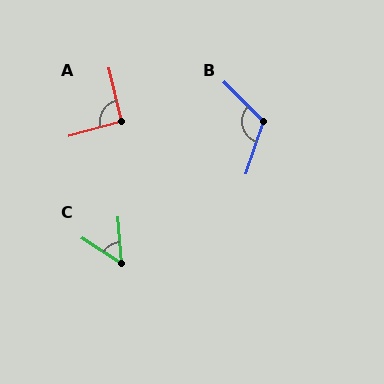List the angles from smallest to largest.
C (53°), A (93°), B (116°).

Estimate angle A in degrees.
Approximately 93 degrees.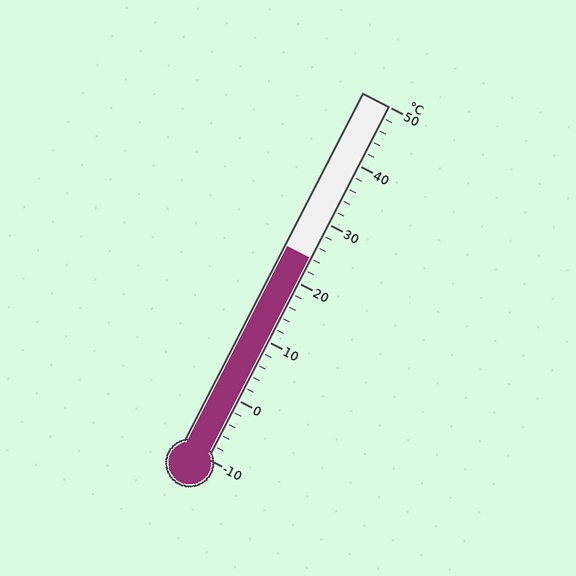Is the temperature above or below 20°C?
The temperature is above 20°C.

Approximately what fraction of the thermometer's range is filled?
The thermometer is filled to approximately 55% of its range.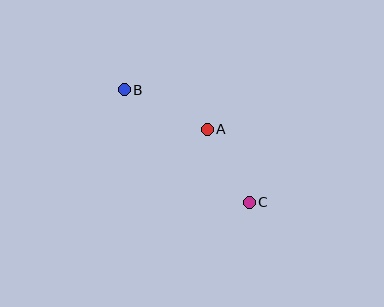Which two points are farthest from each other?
Points B and C are farthest from each other.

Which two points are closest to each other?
Points A and C are closest to each other.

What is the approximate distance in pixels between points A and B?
The distance between A and B is approximately 92 pixels.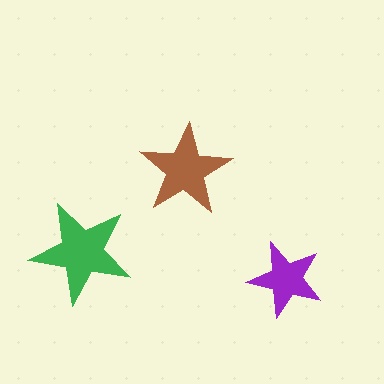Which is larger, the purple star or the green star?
The green one.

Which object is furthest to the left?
The green star is leftmost.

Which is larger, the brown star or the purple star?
The brown one.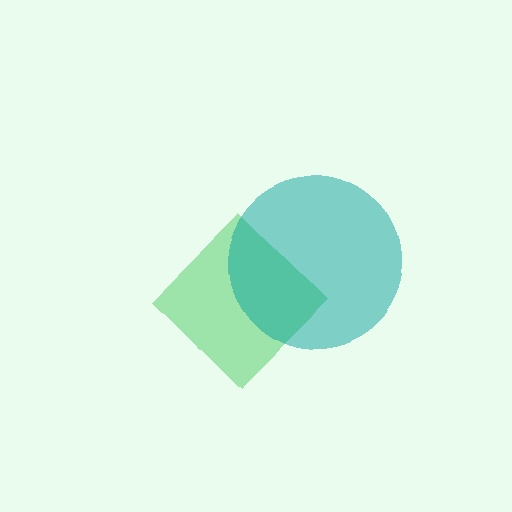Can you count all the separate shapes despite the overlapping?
Yes, there are 2 separate shapes.